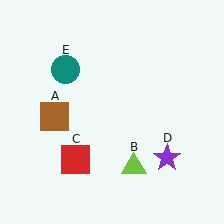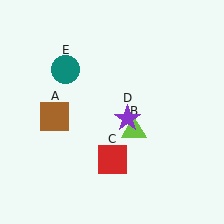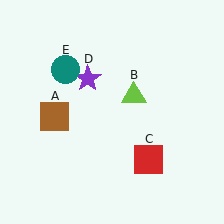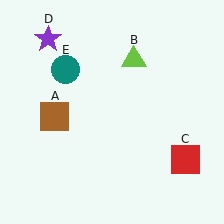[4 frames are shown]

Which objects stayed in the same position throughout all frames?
Brown square (object A) and teal circle (object E) remained stationary.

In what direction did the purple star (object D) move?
The purple star (object D) moved up and to the left.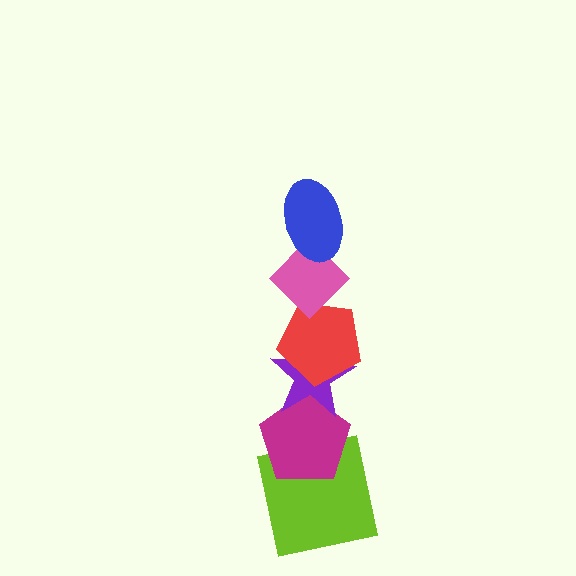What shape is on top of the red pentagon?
The pink diamond is on top of the red pentagon.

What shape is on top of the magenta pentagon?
The purple star is on top of the magenta pentagon.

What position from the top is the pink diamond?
The pink diamond is 2nd from the top.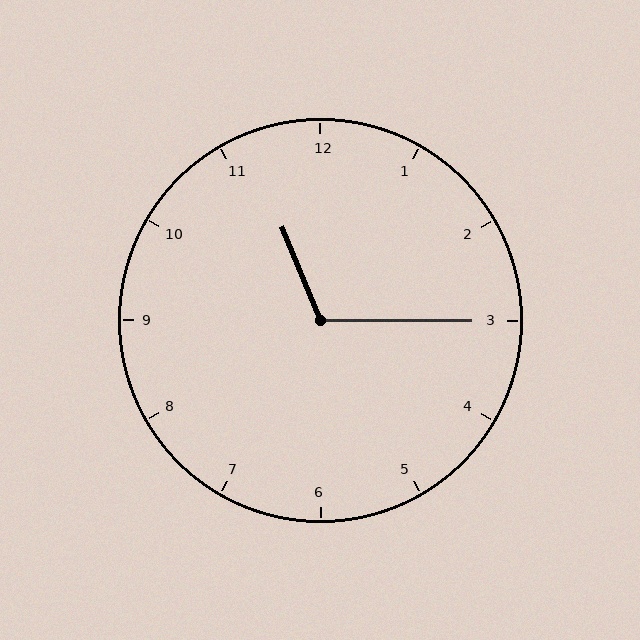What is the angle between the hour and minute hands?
Approximately 112 degrees.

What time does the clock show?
11:15.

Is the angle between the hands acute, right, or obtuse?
It is obtuse.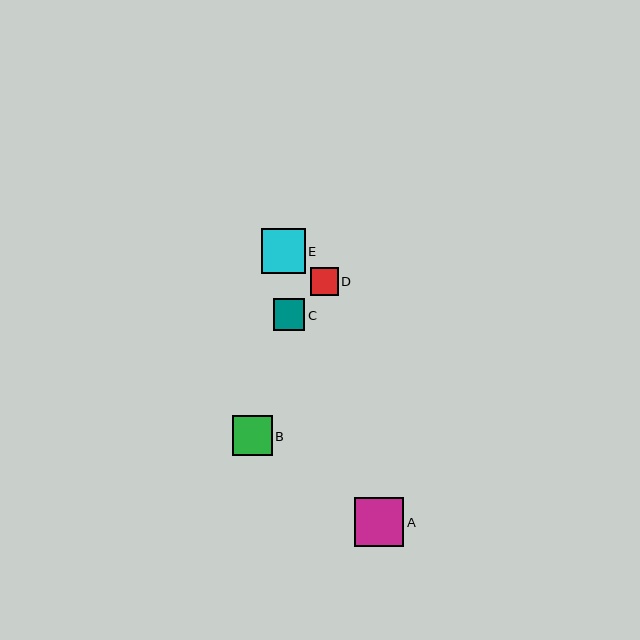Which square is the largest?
Square A is the largest with a size of approximately 50 pixels.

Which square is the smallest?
Square D is the smallest with a size of approximately 28 pixels.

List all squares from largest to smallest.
From largest to smallest: A, E, B, C, D.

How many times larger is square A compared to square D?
Square A is approximately 1.8 times the size of square D.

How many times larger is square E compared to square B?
Square E is approximately 1.1 times the size of square B.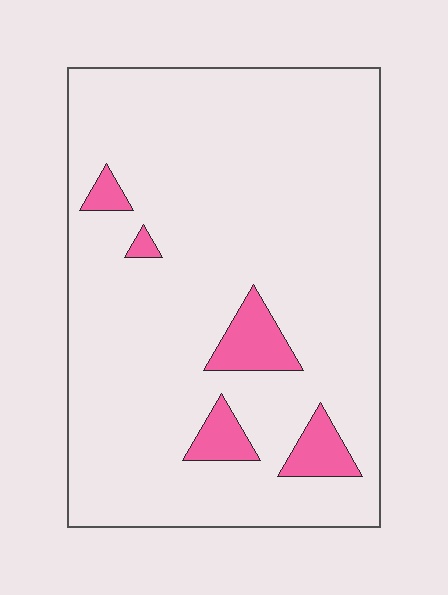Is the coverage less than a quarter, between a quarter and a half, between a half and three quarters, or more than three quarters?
Less than a quarter.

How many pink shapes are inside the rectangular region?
5.